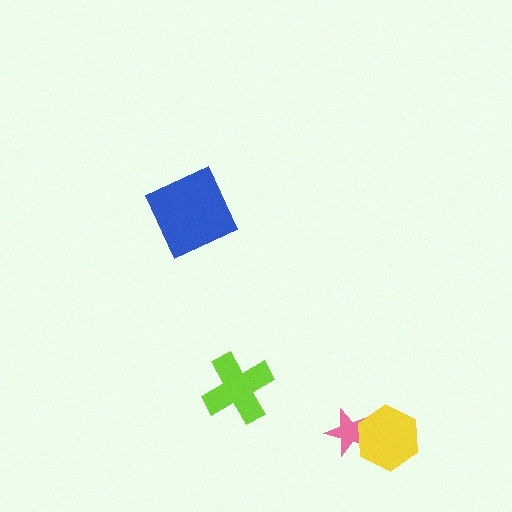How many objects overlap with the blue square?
0 objects overlap with the blue square.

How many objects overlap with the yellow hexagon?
1 object overlaps with the yellow hexagon.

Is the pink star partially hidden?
Yes, it is partially covered by another shape.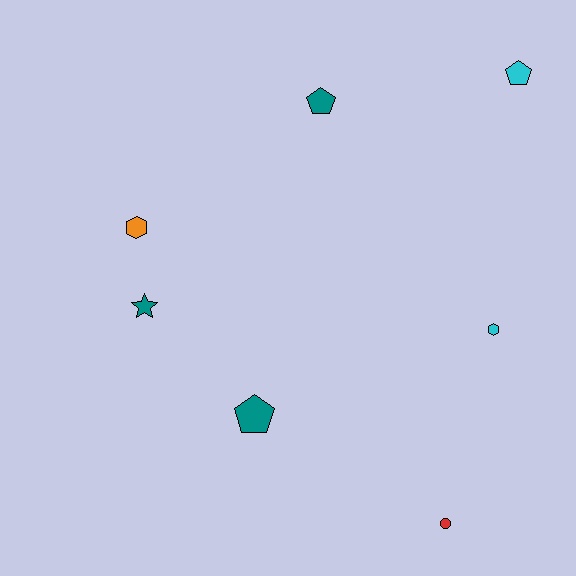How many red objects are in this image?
There is 1 red object.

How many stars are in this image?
There is 1 star.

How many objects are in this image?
There are 7 objects.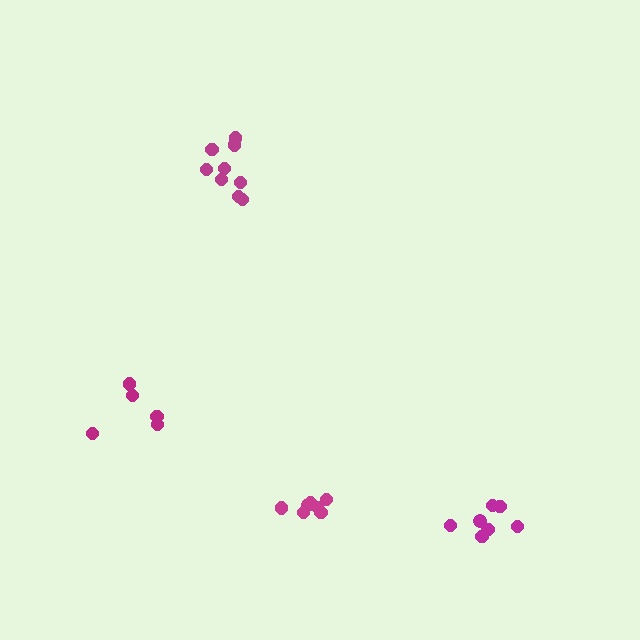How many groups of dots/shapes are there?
There are 4 groups.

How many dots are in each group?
Group 1: 7 dots, Group 2: 9 dots, Group 3: 7 dots, Group 4: 5 dots (28 total).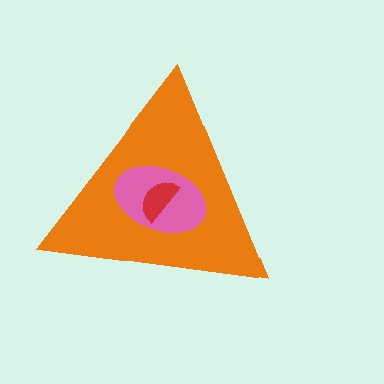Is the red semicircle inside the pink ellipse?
Yes.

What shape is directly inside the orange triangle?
The pink ellipse.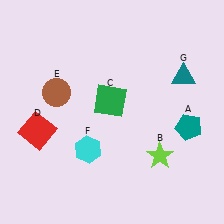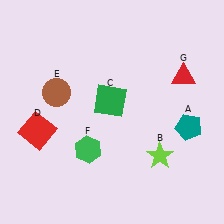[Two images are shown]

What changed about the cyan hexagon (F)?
In Image 1, F is cyan. In Image 2, it changed to green.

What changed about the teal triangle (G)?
In Image 1, G is teal. In Image 2, it changed to red.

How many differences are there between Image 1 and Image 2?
There are 2 differences between the two images.